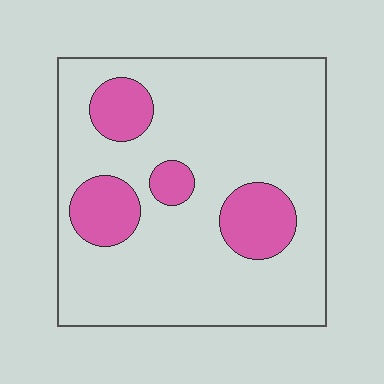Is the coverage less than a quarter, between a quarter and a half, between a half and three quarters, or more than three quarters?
Less than a quarter.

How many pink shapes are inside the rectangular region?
4.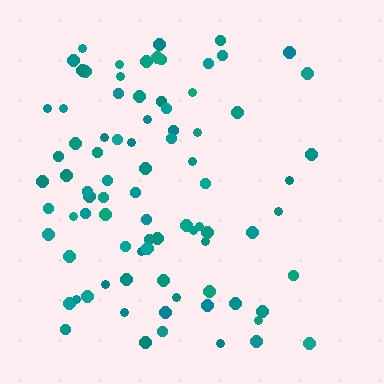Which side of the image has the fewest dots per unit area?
The right.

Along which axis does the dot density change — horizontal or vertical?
Horizontal.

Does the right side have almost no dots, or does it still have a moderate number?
Still a moderate number, just noticeably fewer than the left.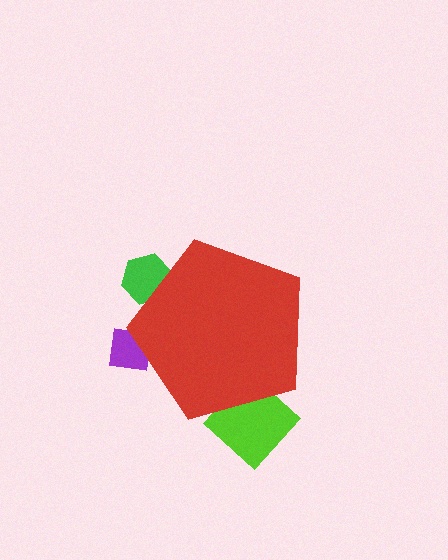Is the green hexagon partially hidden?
Yes, the green hexagon is partially hidden behind the red pentagon.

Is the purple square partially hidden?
Yes, the purple square is partially hidden behind the red pentagon.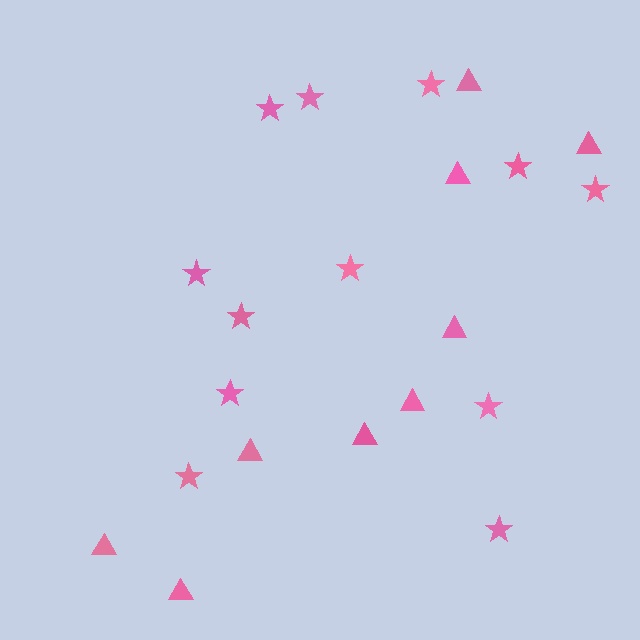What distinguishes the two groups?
There are 2 groups: one group of stars (12) and one group of triangles (9).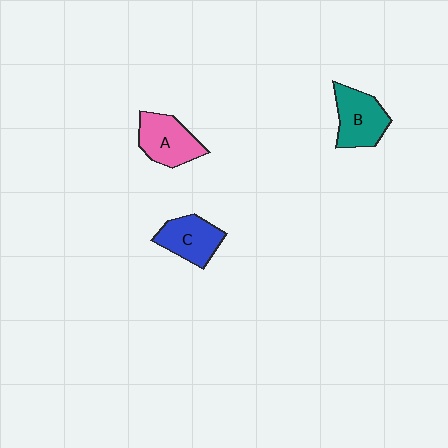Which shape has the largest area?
Shape B (teal).